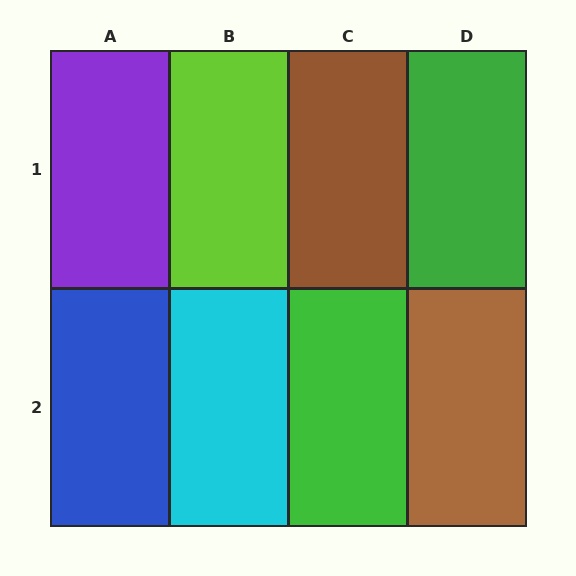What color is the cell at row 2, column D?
Brown.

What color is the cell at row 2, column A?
Blue.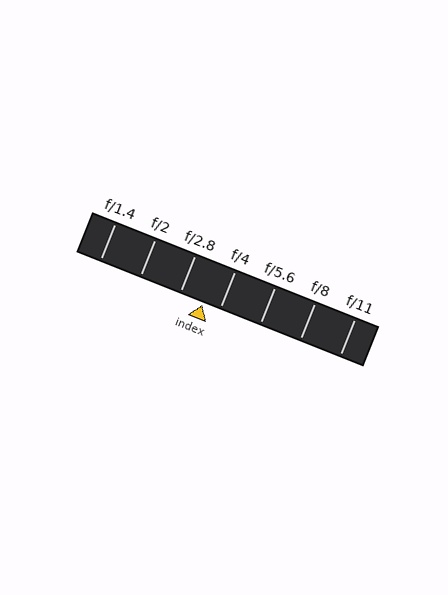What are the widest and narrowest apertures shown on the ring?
The widest aperture shown is f/1.4 and the narrowest is f/11.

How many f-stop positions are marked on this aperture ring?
There are 7 f-stop positions marked.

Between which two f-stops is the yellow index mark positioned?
The index mark is between f/2.8 and f/4.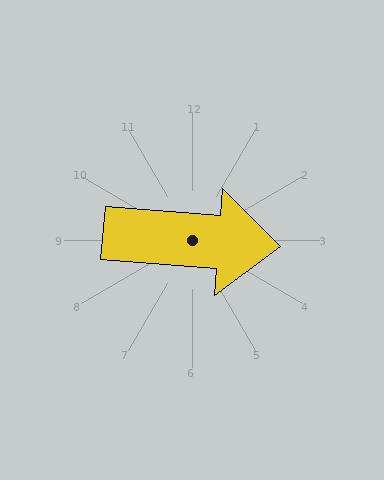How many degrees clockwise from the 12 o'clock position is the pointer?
Approximately 94 degrees.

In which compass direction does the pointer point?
East.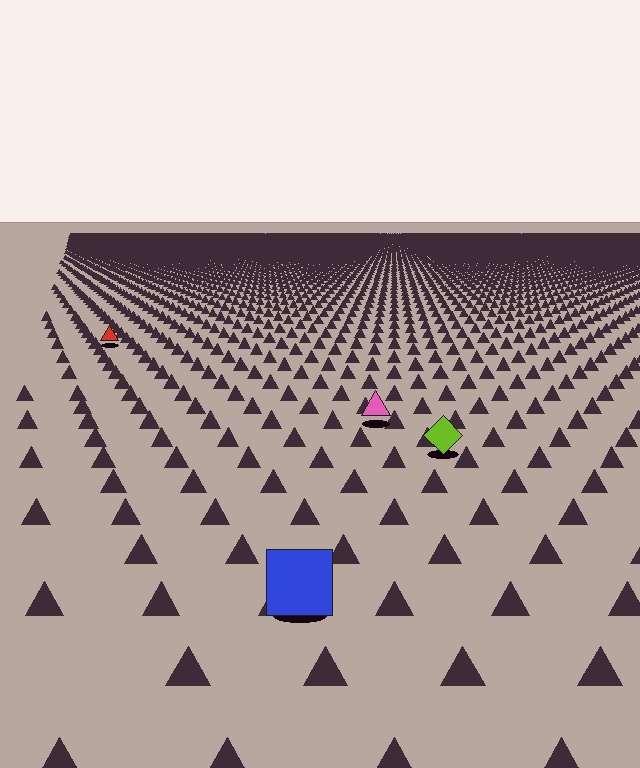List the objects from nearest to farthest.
From nearest to farthest: the blue square, the lime diamond, the pink triangle, the red triangle.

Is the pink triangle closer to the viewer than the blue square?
No. The blue square is closer — you can tell from the texture gradient: the ground texture is coarser near it.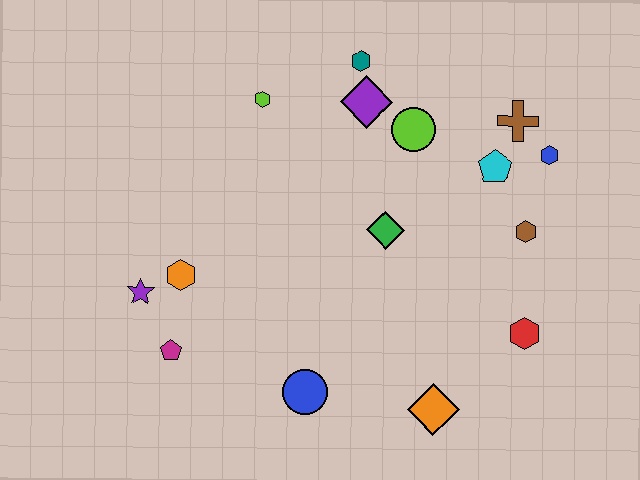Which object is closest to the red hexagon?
The brown hexagon is closest to the red hexagon.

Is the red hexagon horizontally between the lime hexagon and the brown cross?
No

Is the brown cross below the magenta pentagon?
No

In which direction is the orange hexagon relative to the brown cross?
The orange hexagon is to the left of the brown cross.